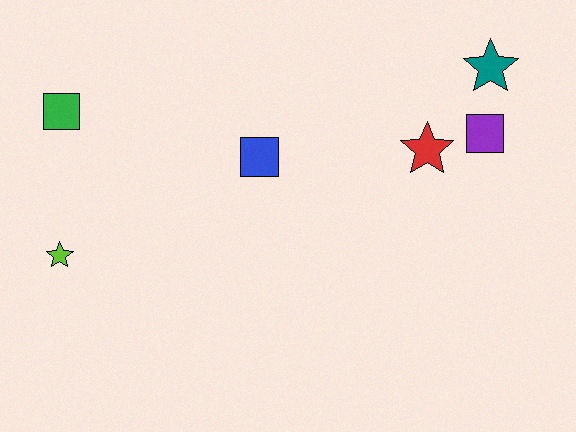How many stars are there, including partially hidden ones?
There are 3 stars.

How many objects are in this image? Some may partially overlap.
There are 6 objects.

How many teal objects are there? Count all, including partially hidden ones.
There is 1 teal object.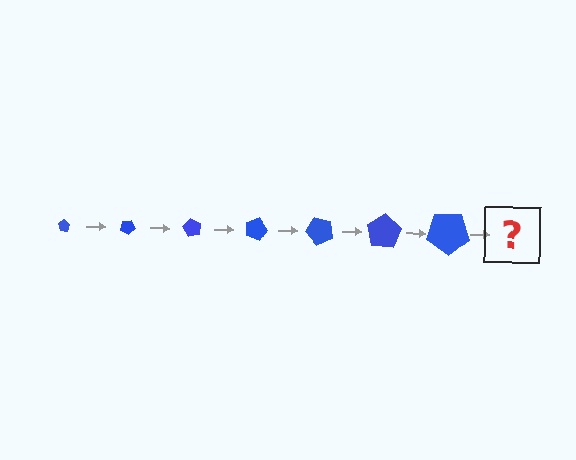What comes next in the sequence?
The next element should be a pentagon, larger than the previous one and rotated 210 degrees from the start.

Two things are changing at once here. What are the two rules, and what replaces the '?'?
The two rules are that the pentagon grows larger each step and it rotates 30 degrees each step. The '?' should be a pentagon, larger than the previous one and rotated 210 degrees from the start.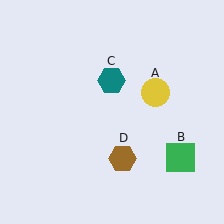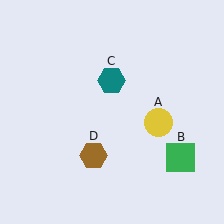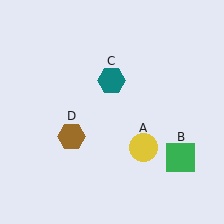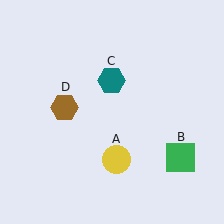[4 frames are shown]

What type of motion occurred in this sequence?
The yellow circle (object A), brown hexagon (object D) rotated clockwise around the center of the scene.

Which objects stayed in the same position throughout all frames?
Green square (object B) and teal hexagon (object C) remained stationary.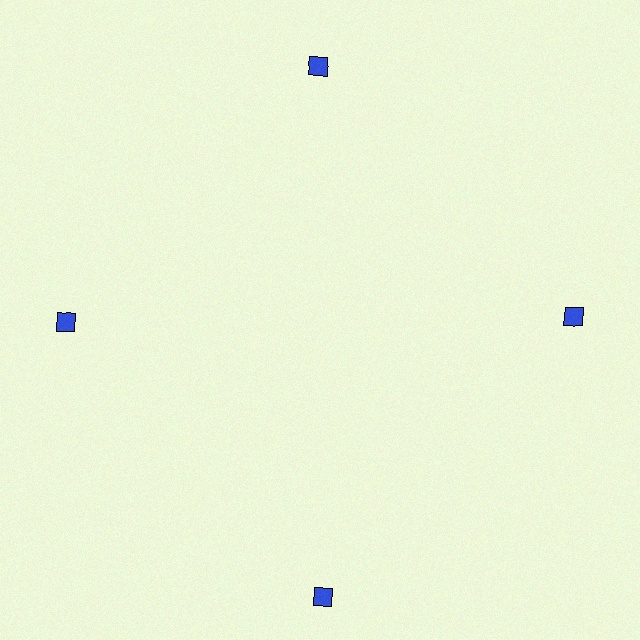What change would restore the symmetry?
The symmetry would be restored by moving it inward, back onto the ring so that all 4 diamonds sit at equal angles and equal distance from the center.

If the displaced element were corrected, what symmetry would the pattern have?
It would have 4-fold rotational symmetry — the pattern would map onto itself every 90 degrees.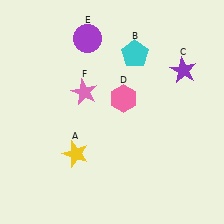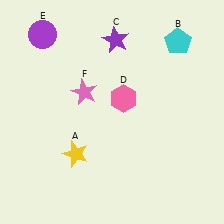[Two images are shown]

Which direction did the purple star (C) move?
The purple star (C) moved left.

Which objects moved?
The objects that moved are: the cyan pentagon (B), the purple star (C), the purple circle (E).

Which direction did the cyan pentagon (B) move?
The cyan pentagon (B) moved right.